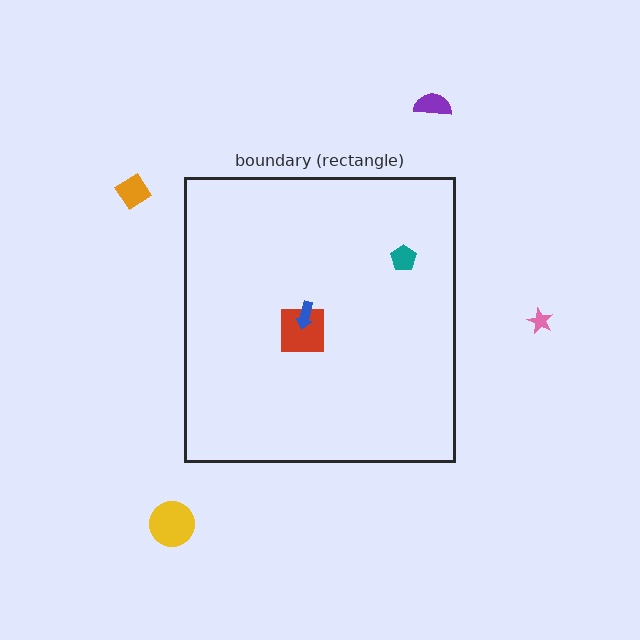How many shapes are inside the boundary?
3 inside, 4 outside.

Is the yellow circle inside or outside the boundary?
Outside.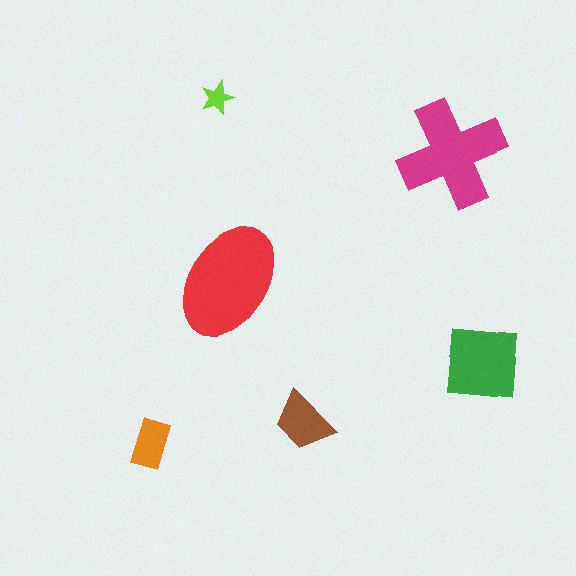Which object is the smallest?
The lime star.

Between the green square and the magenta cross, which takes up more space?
The magenta cross.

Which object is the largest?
The red ellipse.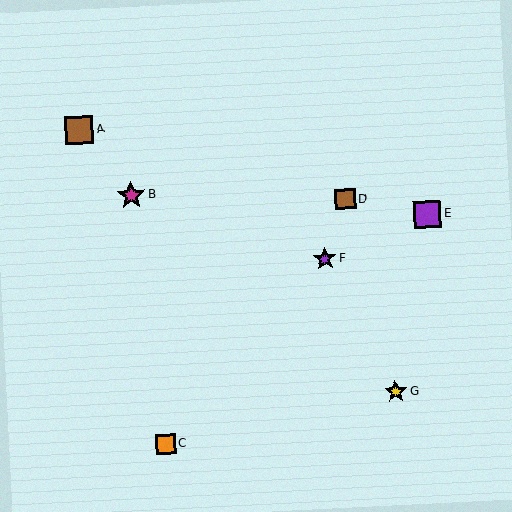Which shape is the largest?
The brown square (labeled A) is the largest.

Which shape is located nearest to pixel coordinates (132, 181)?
The magenta star (labeled B) at (131, 195) is nearest to that location.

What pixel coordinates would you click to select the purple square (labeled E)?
Click at (427, 215) to select the purple square E.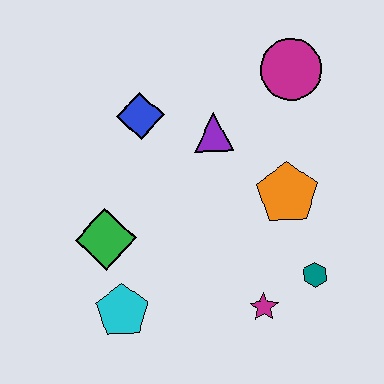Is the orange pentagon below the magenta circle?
Yes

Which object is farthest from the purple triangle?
The cyan pentagon is farthest from the purple triangle.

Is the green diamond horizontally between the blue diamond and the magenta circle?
No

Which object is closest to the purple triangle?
The blue diamond is closest to the purple triangle.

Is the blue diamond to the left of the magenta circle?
Yes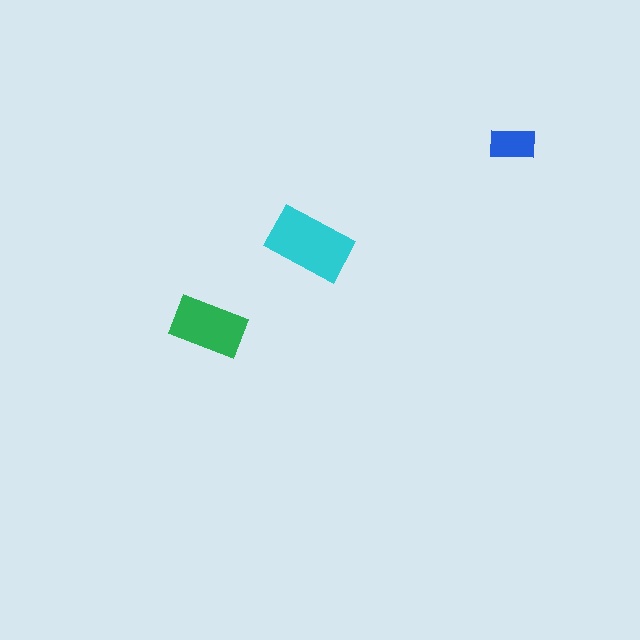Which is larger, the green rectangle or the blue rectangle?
The green one.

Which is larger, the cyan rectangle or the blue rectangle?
The cyan one.